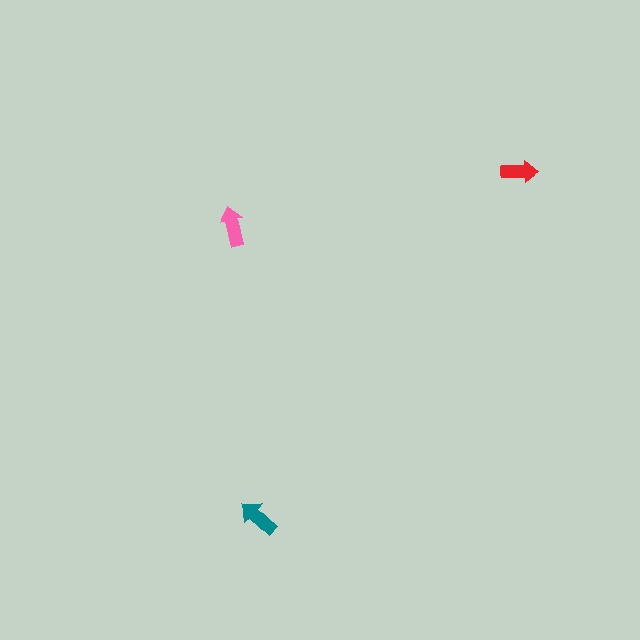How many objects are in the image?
There are 3 objects in the image.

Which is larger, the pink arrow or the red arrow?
The pink one.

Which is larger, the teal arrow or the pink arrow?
The teal one.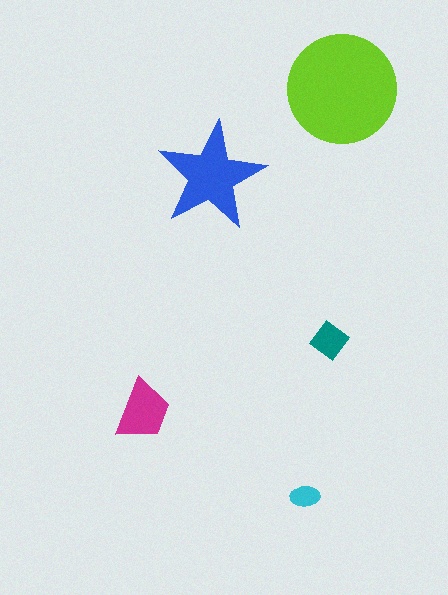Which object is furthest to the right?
The lime circle is rightmost.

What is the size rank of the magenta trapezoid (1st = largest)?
3rd.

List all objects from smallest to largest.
The cyan ellipse, the teal diamond, the magenta trapezoid, the blue star, the lime circle.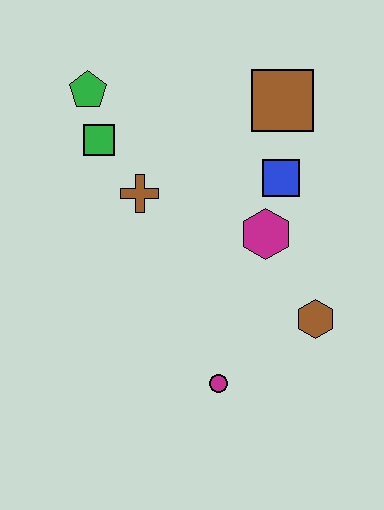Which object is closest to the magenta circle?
The brown hexagon is closest to the magenta circle.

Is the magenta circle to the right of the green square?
Yes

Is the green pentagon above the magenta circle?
Yes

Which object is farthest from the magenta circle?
The green pentagon is farthest from the magenta circle.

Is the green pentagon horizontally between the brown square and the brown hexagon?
No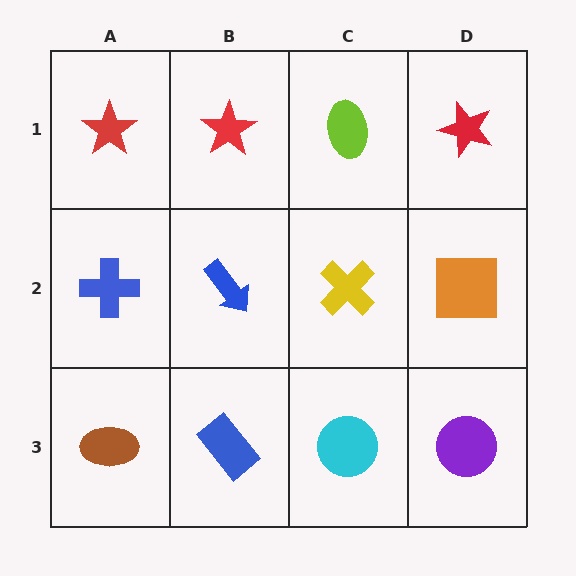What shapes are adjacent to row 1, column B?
A blue arrow (row 2, column B), a red star (row 1, column A), a lime ellipse (row 1, column C).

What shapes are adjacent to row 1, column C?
A yellow cross (row 2, column C), a red star (row 1, column B), a red star (row 1, column D).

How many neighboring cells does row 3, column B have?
3.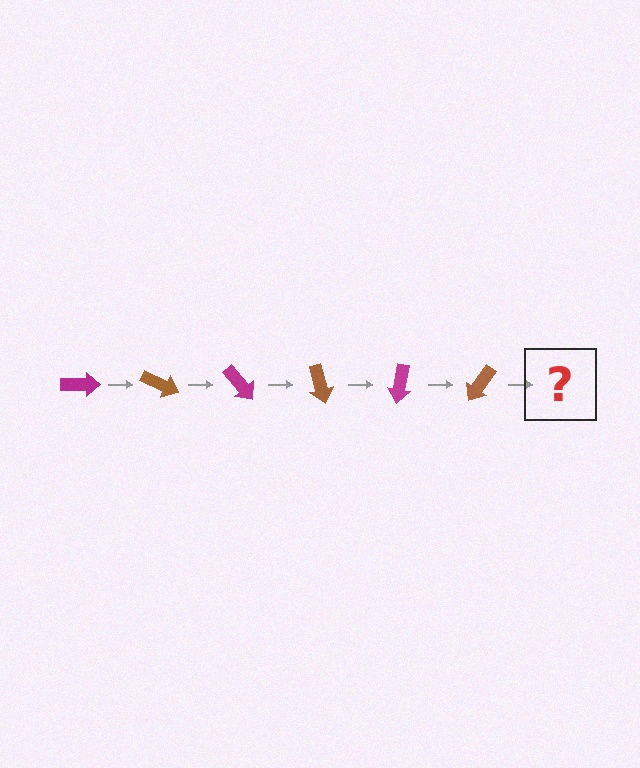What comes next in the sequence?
The next element should be a magenta arrow, rotated 150 degrees from the start.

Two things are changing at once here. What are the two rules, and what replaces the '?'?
The two rules are that it rotates 25 degrees each step and the color cycles through magenta and brown. The '?' should be a magenta arrow, rotated 150 degrees from the start.